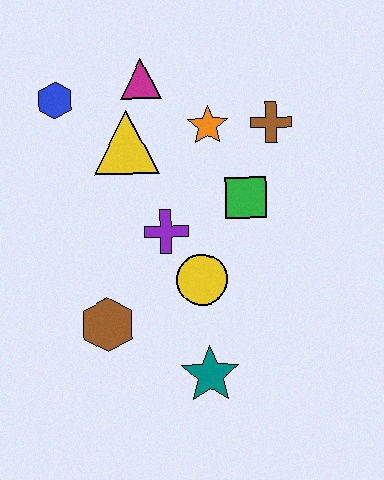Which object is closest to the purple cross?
The yellow circle is closest to the purple cross.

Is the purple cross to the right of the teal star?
No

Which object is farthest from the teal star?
The blue hexagon is farthest from the teal star.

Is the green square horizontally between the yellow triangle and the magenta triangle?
No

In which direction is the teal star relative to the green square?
The teal star is below the green square.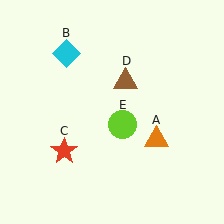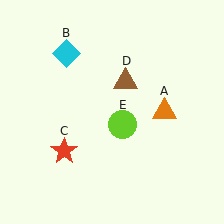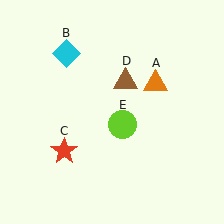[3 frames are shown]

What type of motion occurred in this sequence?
The orange triangle (object A) rotated counterclockwise around the center of the scene.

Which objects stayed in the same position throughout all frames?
Cyan diamond (object B) and red star (object C) and brown triangle (object D) and lime circle (object E) remained stationary.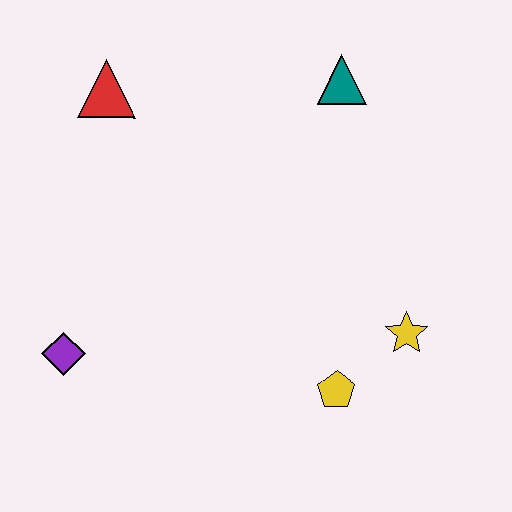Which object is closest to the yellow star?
The yellow pentagon is closest to the yellow star.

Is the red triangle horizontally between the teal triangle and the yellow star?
No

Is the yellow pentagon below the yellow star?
Yes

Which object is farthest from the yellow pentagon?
The red triangle is farthest from the yellow pentagon.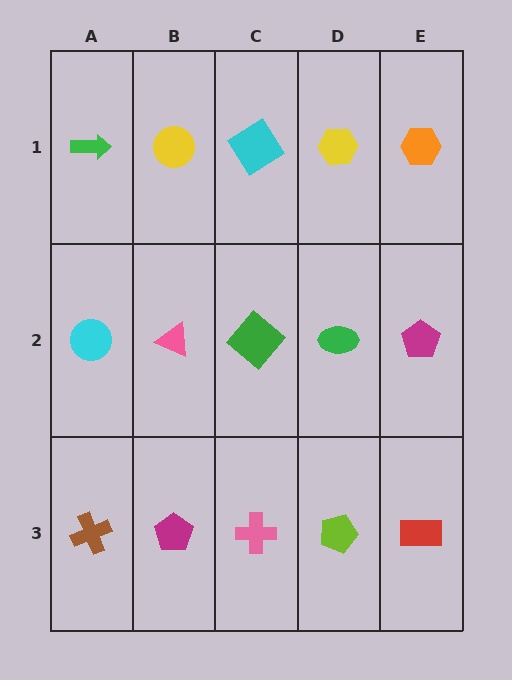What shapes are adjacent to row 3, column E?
A magenta pentagon (row 2, column E), a lime pentagon (row 3, column D).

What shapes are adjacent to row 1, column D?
A green ellipse (row 2, column D), a cyan diamond (row 1, column C), an orange hexagon (row 1, column E).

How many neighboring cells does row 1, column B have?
3.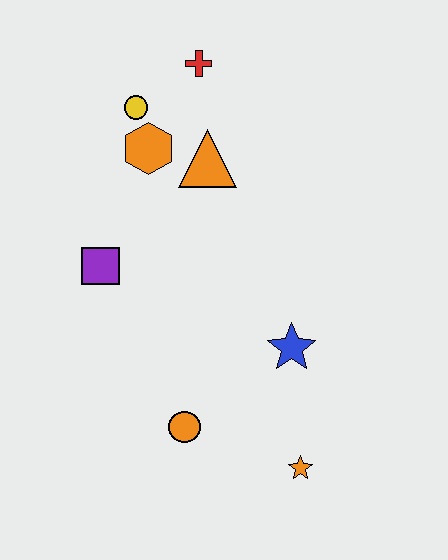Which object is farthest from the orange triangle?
The orange star is farthest from the orange triangle.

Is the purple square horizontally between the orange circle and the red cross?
No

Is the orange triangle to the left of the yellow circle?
No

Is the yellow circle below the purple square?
No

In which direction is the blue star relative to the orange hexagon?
The blue star is below the orange hexagon.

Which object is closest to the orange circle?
The orange star is closest to the orange circle.